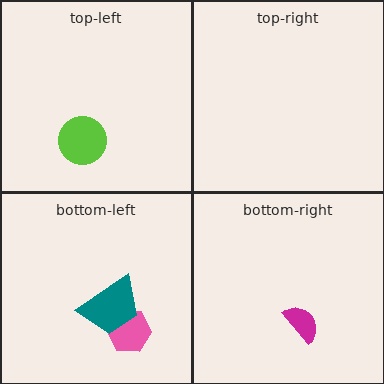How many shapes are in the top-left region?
1.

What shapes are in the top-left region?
The lime circle.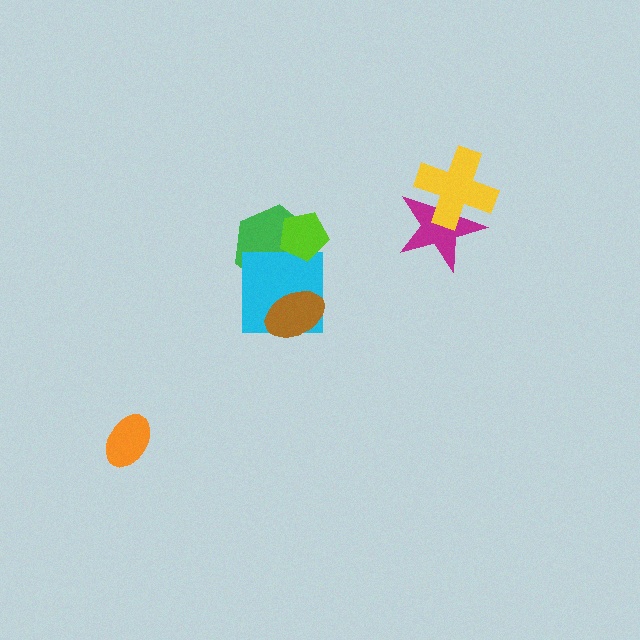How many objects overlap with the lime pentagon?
1 object overlaps with the lime pentagon.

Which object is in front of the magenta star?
The yellow cross is in front of the magenta star.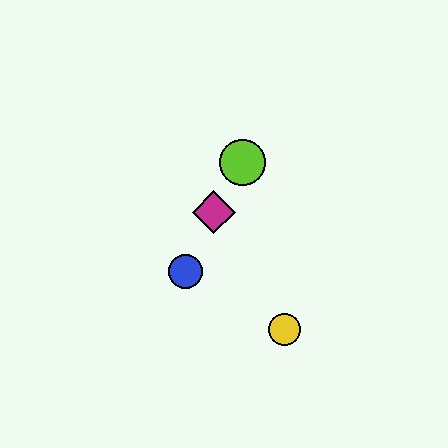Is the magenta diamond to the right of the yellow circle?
No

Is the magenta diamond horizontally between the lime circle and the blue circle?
Yes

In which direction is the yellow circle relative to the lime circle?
The yellow circle is below the lime circle.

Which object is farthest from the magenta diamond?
The yellow circle is farthest from the magenta diamond.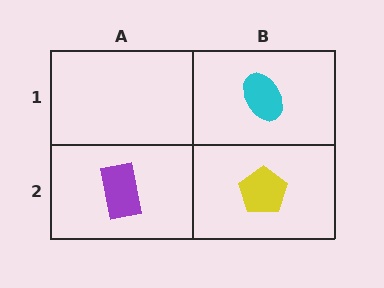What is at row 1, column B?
A cyan ellipse.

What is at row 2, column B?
A yellow pentagon.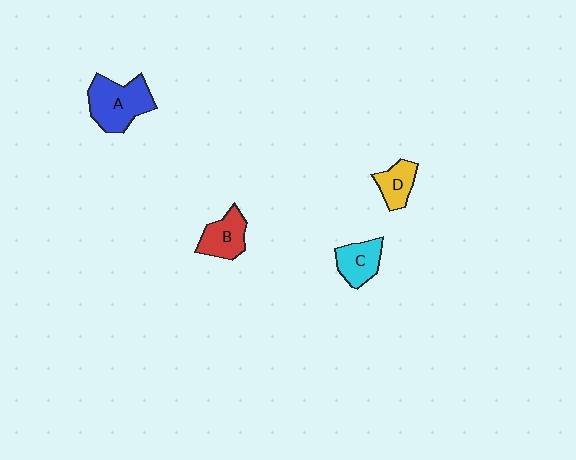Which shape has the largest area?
Shape A (blue).